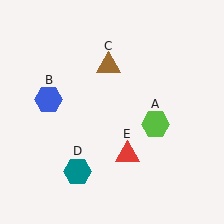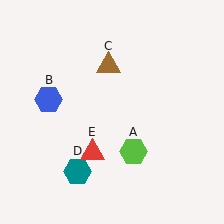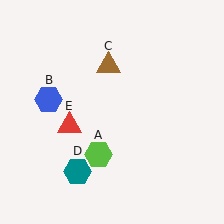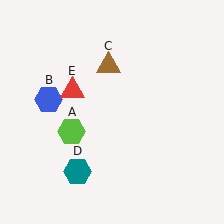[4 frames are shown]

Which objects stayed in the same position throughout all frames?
Blue hexagon (object B) and brown triangle (object C) and teal hexagon (object D) remained stationary.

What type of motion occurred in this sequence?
The lime hexagon (object A), red triangle (object E) rotated clockwise around the center of the scene.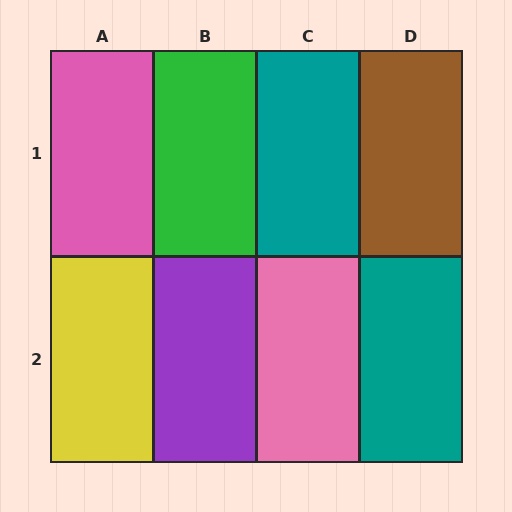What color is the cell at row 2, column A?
Yellow.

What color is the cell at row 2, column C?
Pink.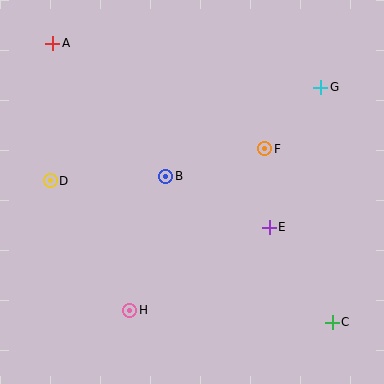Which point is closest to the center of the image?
Point B at (166, 176) is closest to the center.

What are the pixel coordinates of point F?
Point F is at (265, 149).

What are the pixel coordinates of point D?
Point D is at (50, 181).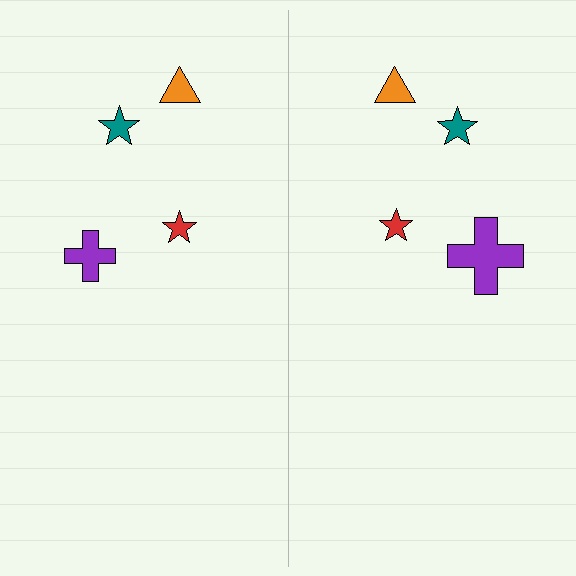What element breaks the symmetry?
The purple cross on the right side has a different size than its mirror counterpart.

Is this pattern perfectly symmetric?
No, the pattern is not perfectly symmetric. The purple cross on the right side has a different size than its mirror counterpart.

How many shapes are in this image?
There are 8 shapes in this image.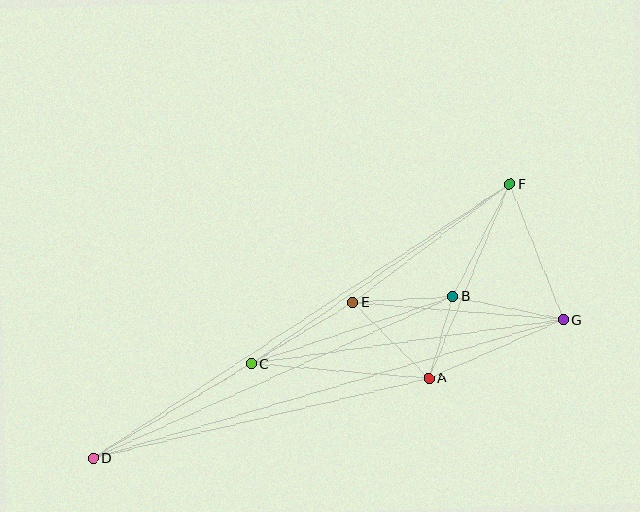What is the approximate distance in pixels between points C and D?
The distance between C and D is approximately 184 pixels.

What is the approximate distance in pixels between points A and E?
The distance between A and E is approximately 107 pixels.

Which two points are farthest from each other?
Points D and F are farthest from each other.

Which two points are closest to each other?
Points A and B are closest to each other.